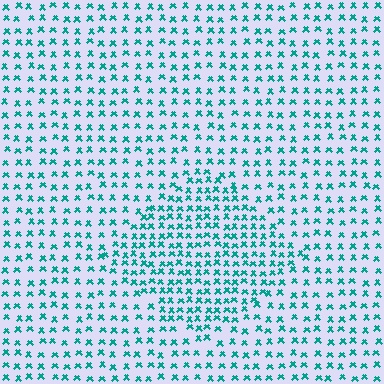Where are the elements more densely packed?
The elements are more densely packed inside the diamond boundary.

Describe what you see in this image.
The image contains small teal elements arranged at two different densities. A diamond-shaped region is visible where the elements are more densely packed than the surrounding area.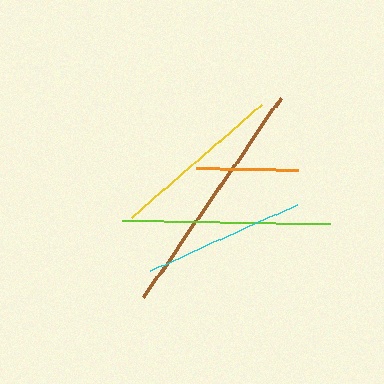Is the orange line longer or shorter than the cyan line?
The cyan line is longer than the orange line.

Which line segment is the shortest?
The orange line is the shortest at approximately 102 pixels.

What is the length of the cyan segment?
The cyan segment is approximately 162 pixels long.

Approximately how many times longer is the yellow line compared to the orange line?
The yellow line is approximately 1.7 times the length of the orange line.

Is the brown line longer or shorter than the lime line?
The brown line is longer than the lime line.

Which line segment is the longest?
The brown line is the longest at approximately 243 pixels.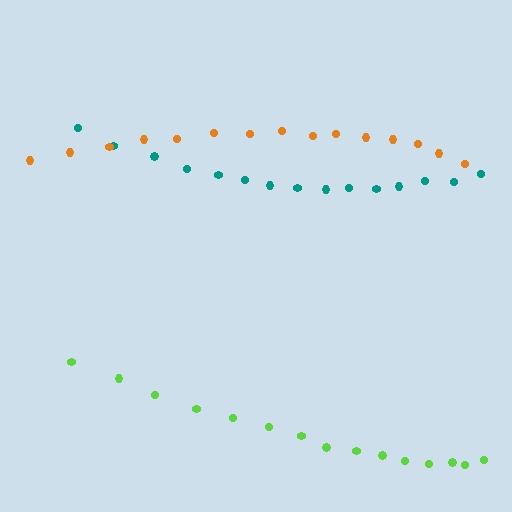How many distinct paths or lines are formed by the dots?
There are 3 distinct paths.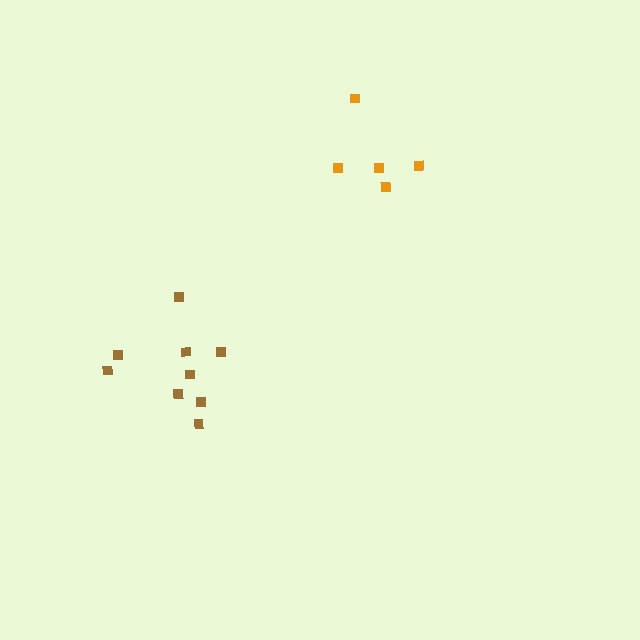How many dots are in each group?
Group 1: 5 dots, Group 2: 9 dots (14 total).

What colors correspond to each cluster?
The clusters are colored: orange, brown.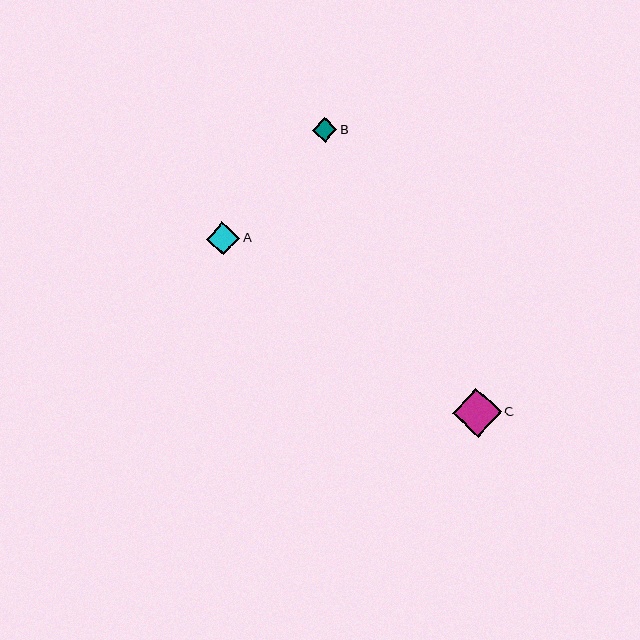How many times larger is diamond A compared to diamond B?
Diamond A is approximately 1.4 times the size of diamond B.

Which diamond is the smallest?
Diamond B is the smallest with a size of approximately 25 pixels.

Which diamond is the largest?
Diamond C is the largest with a size of approximately 49 pixels.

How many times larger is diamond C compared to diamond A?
Diamond C is approximately 1.5 times the size of diamond A.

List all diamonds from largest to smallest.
From largest to smallest: C, A, B.